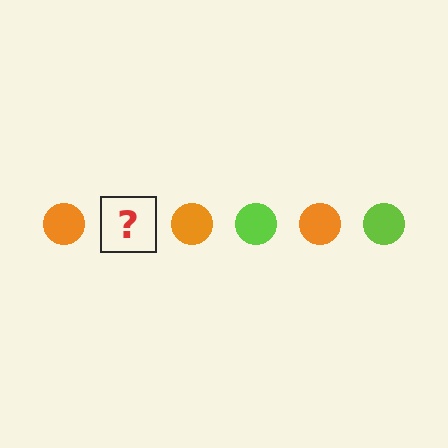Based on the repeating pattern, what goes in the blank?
The blank should be a lime circle.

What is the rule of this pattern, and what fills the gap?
The rule is that the pattern cycles through orange, lime circles. The gap should be filled with a lime circle.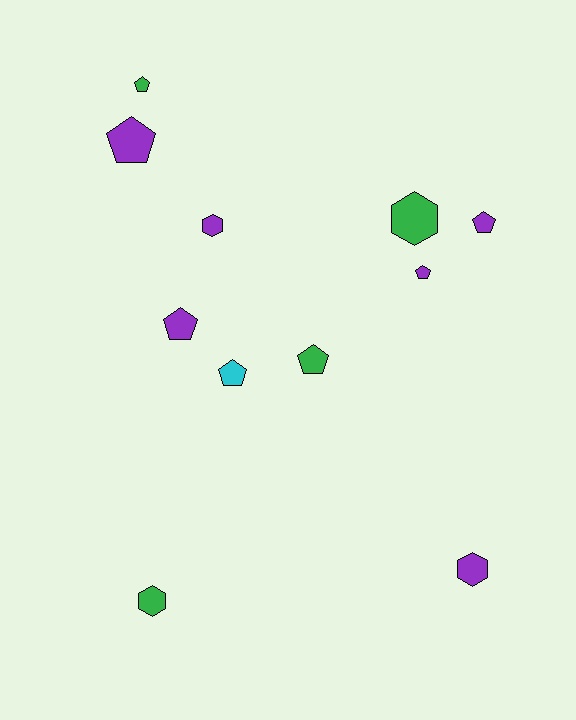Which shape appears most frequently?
Pentagon, with 7 objects.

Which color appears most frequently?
Purple, with 6 objects.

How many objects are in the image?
There are 11 objects.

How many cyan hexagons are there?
There are no cyan hexagons.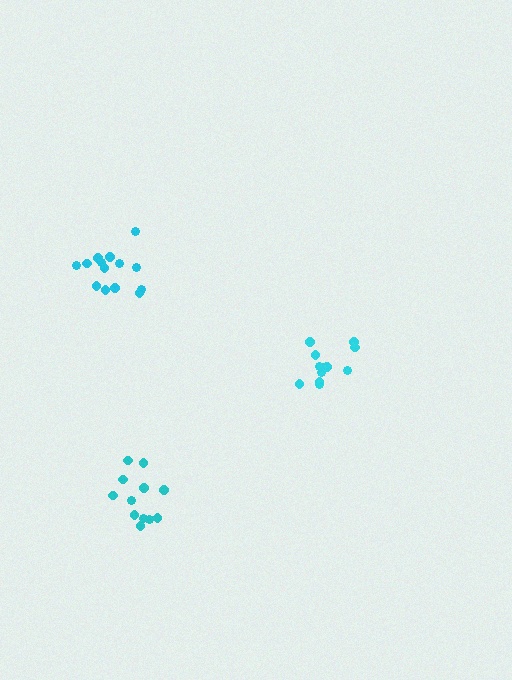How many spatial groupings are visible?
There are 3 spatial groupings.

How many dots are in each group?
Group 1: 12 dots, Group 2: 12 dots, Group 3: 14 dots (38 total).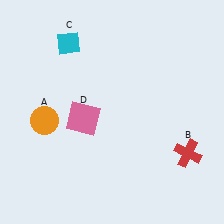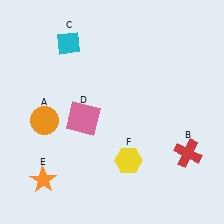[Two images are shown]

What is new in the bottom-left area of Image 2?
An orange star (E) was added in the bottom-left area of Image 2.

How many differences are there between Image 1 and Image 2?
There are 2 differences between the two images.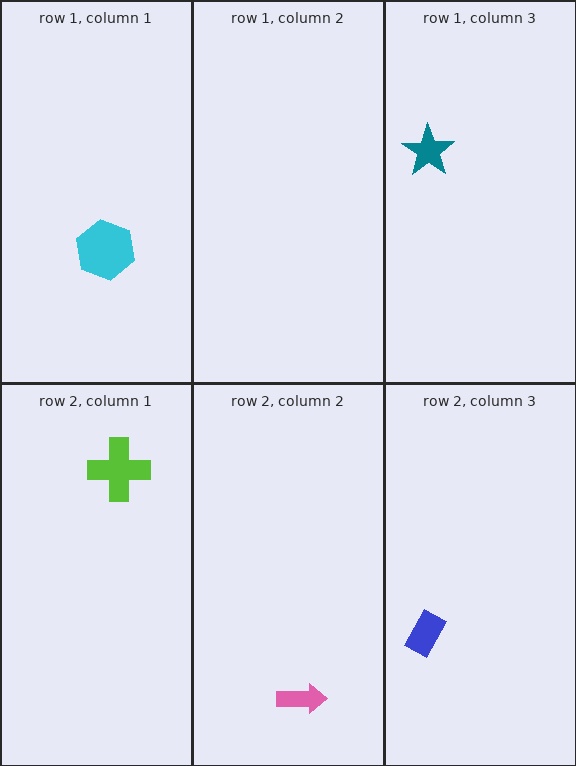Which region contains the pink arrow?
The row 2, column 2 region.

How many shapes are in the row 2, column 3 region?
1.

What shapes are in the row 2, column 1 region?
The lime cross.